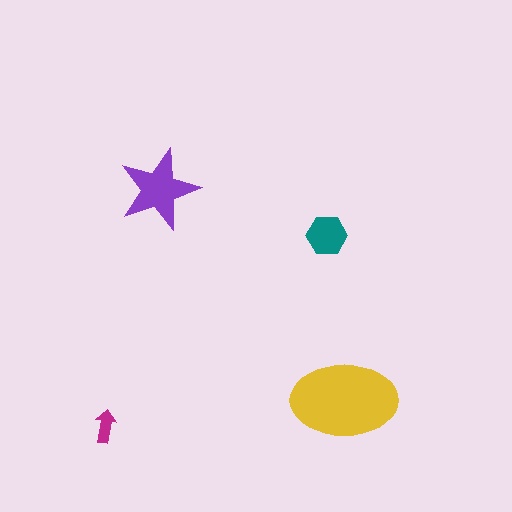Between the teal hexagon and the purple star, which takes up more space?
The purple star.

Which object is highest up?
The purple star is topmost.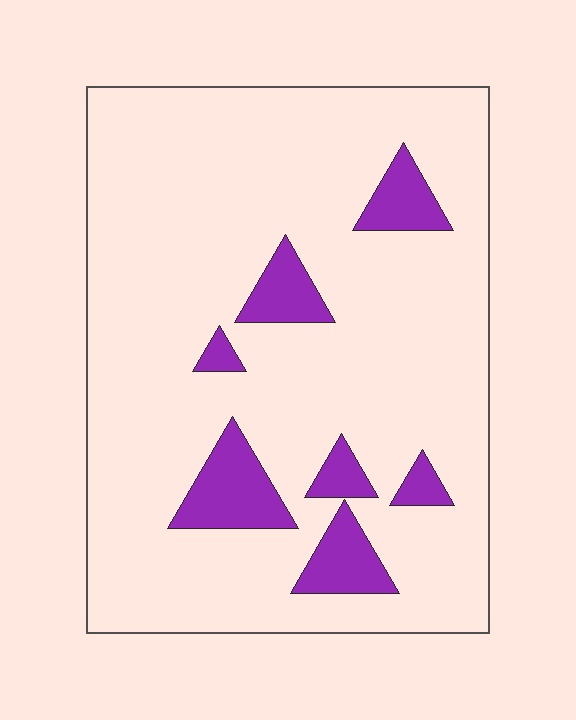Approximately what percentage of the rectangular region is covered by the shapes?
Approximately 10%.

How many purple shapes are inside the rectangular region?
7.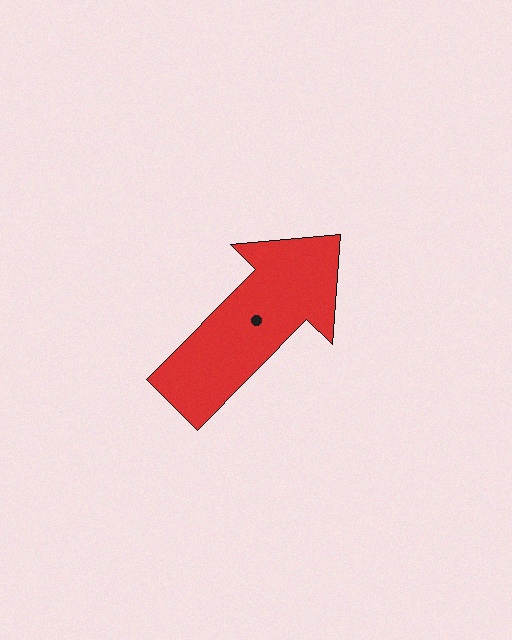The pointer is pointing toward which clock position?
Roughly 1 o'clock.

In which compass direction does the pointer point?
Northeast.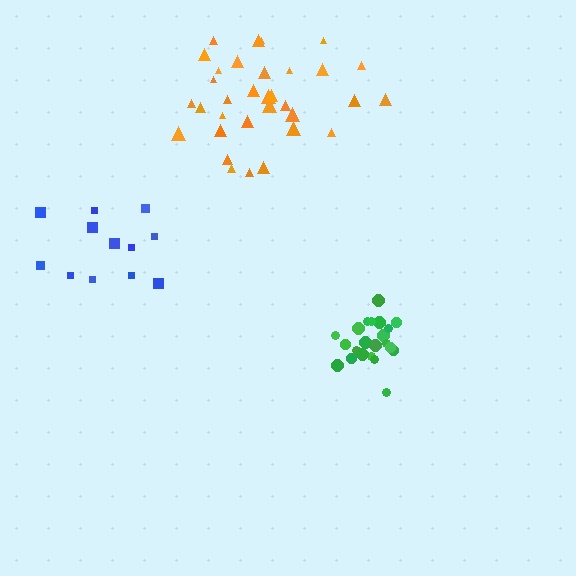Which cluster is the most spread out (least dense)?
Blue.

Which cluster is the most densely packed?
Green.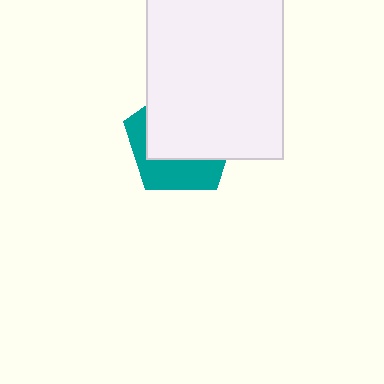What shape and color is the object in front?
The object in front is a white rectangle.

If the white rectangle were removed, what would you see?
You would see the complete teal pentagon.